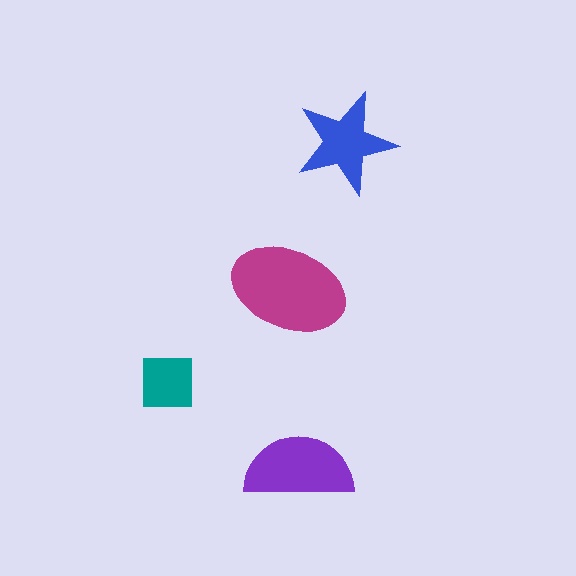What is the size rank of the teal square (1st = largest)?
4th.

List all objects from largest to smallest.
The magenta ellipse, the purple semicircle, the blue star, the teal square.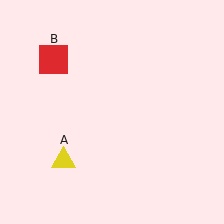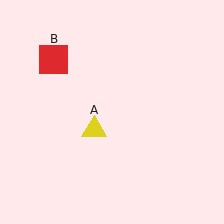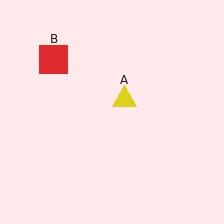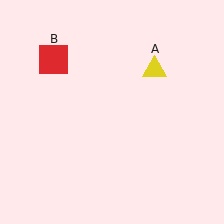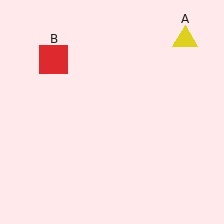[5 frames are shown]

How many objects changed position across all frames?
1 object changed position: yellow triangle (object A).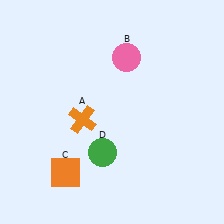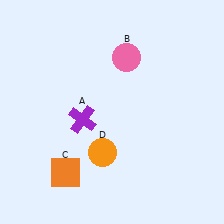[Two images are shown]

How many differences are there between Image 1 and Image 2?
There are 2 differences between the two images.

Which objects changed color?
A changed from orange to purple. D changed from green to orange.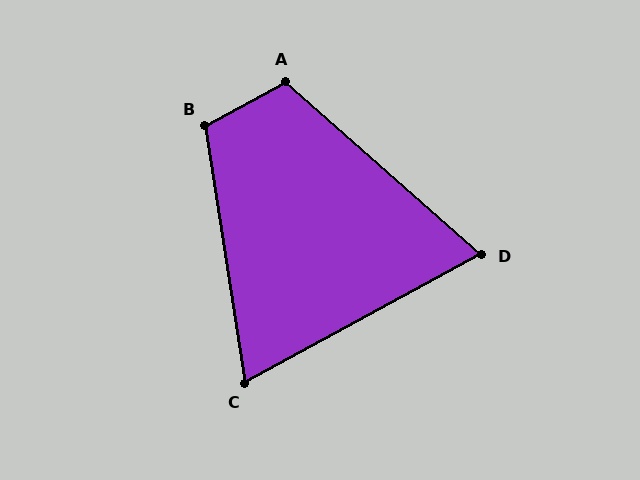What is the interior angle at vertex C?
Approximately 70 degrees (acute).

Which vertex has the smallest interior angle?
D, at approximately 70 degrees.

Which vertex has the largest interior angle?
B, at approximately 110 degrees.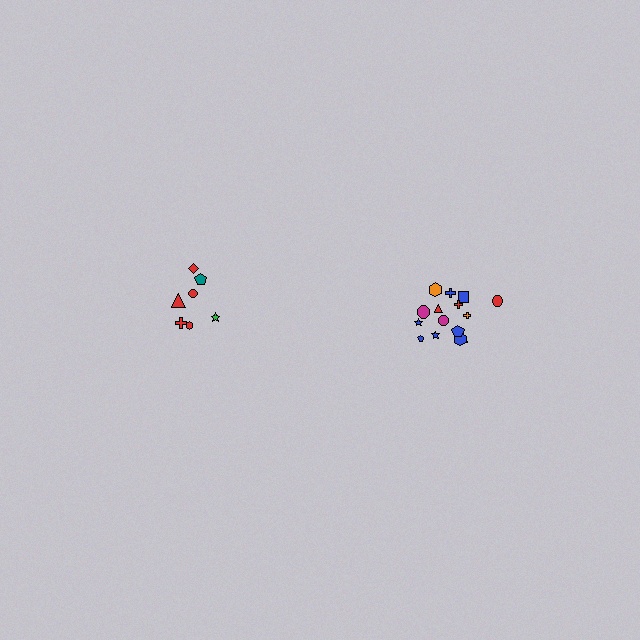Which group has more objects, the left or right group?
The right group.